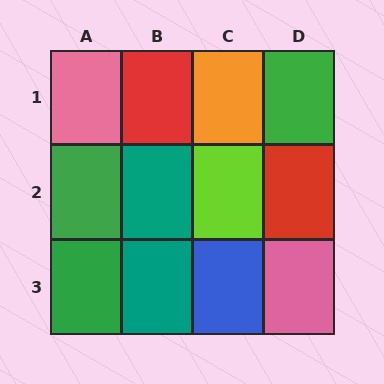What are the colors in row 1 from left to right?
Pink, red, orange, green.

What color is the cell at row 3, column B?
Teal.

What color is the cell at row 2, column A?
Green.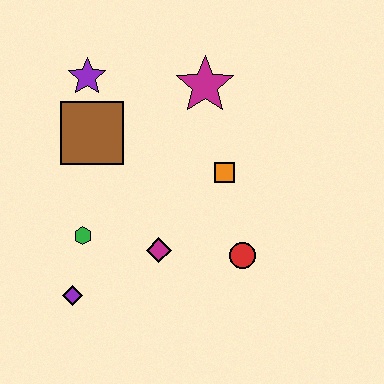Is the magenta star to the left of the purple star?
No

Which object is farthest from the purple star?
The red circle is farthest from the purple star.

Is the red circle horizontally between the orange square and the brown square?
No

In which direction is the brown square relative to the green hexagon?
The brown square is above the green hexagon.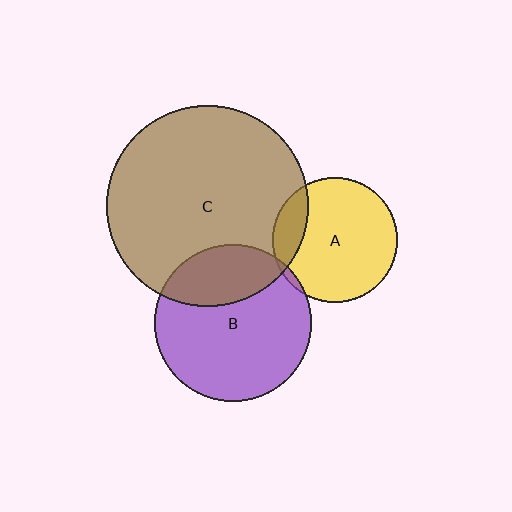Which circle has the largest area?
Circle C (brown).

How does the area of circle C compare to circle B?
Approximately 1.7 times.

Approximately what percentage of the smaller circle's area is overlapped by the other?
Approximately 15%.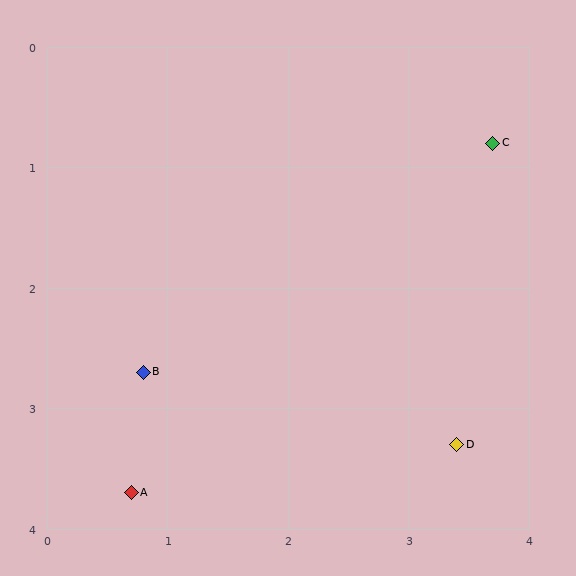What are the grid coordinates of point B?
Point B is at approximately (0.8, 2.7).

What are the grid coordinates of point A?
Point A is at approximately (0.7, 3.7).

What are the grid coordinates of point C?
Point C is at approximately (3.7, 0.8).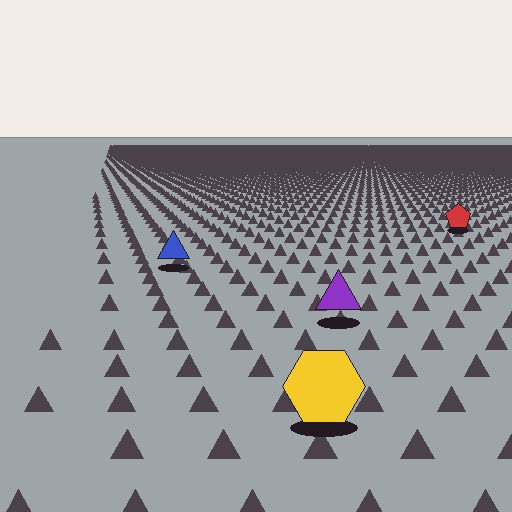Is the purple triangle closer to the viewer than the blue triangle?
Yes. The purple triangle is closer — you can tell from the texture gradient: the ground texture is coarser near it.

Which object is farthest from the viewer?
The red pentagon is farthest from the viewer. It appears smaller and the ground texture around it is denser.